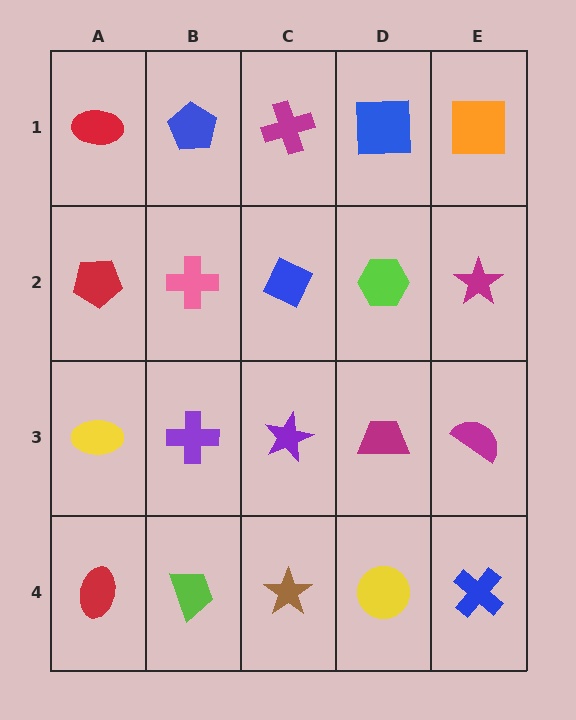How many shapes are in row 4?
5 shapes.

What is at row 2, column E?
A magenta star.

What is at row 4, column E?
A blue cross.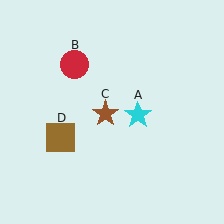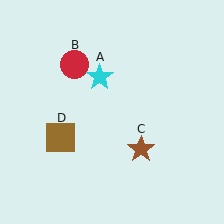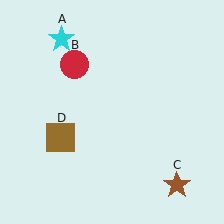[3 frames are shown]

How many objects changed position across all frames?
2 objects changed position: cyan star (object A), brown star (object C).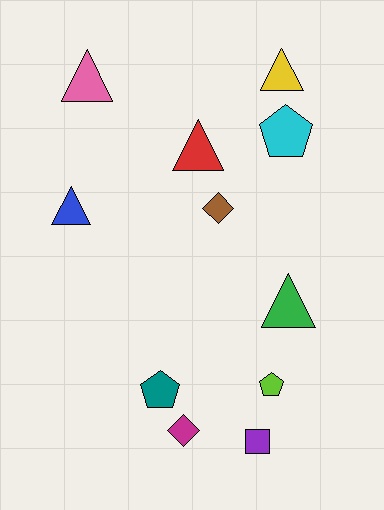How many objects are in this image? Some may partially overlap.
There are 11 objects.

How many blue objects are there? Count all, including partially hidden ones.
There is 1 blue object.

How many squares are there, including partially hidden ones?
There is 1 square.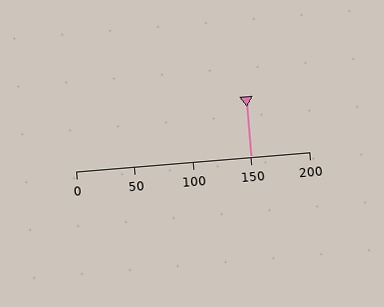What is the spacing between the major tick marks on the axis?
The major ticks are spaced 50 apart.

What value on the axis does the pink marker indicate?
The marker indicates approximately 150.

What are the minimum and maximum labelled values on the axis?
The axis runs from 0 to 200.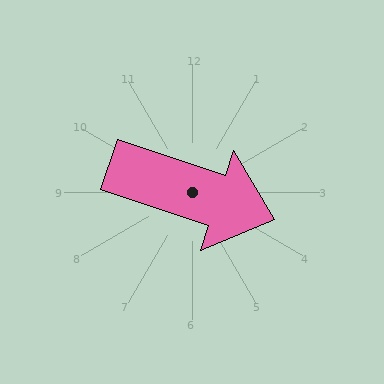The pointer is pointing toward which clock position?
Roughly 4 o'clock.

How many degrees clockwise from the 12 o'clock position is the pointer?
Approximately 108 degrees.